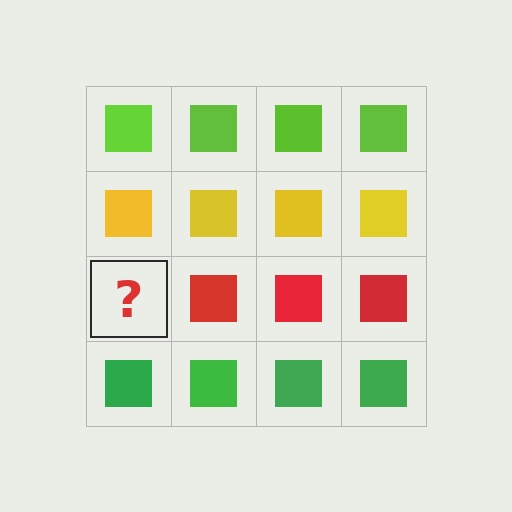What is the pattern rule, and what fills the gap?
The rule is that each row has a consistent color. The gap should be filled with a red square.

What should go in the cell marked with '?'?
The missing cell should contain a red square.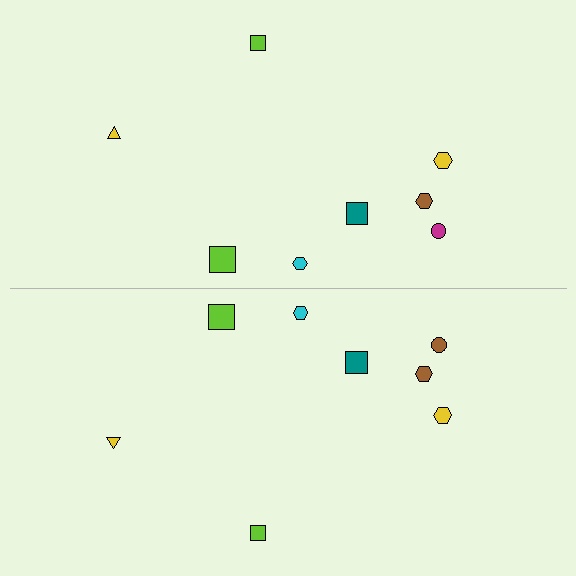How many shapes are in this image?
There are 16 shapes in this image.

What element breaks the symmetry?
The brown circle on the bottom side breaks the symmetry — its mirror counterpart is magenta.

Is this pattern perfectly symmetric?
No, the pattern is not perfectly symmetric. The brown circle on the bottom side breaks the symmetry — its mirror counterpart is magenta.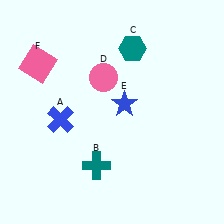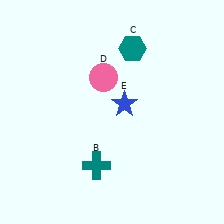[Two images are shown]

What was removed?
The blue cross (A), the pink square (F) were removed in Image 2.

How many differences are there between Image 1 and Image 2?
There are 2 differences between the two images.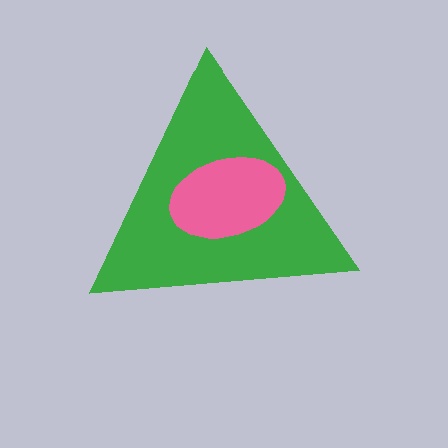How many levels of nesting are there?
2.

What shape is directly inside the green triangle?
The pink ellipse.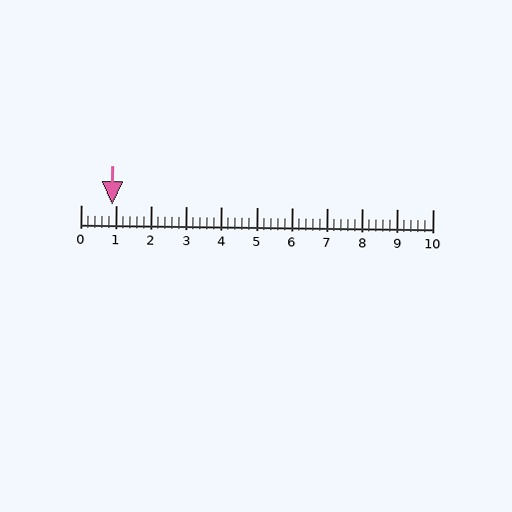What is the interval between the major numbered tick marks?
The major tick marks are spaced 1 units apart.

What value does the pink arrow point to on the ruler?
The pink arrow points to approximately 0.9.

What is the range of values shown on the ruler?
The ruler shows values from 0 to 10.